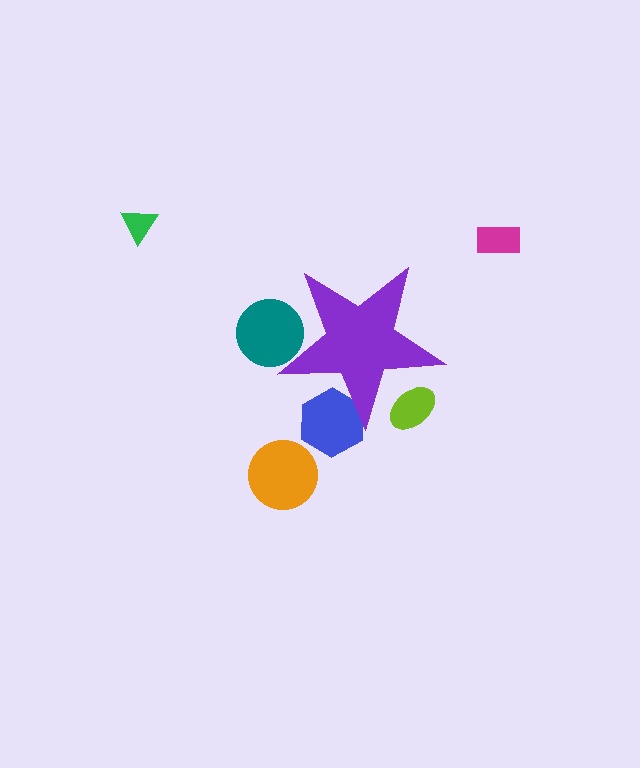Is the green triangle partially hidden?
No, the green triangle is fully visible.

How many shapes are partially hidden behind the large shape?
3 shapes are partially hidden.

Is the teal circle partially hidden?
Yes, the teal circle is partially hidden behind the purple star.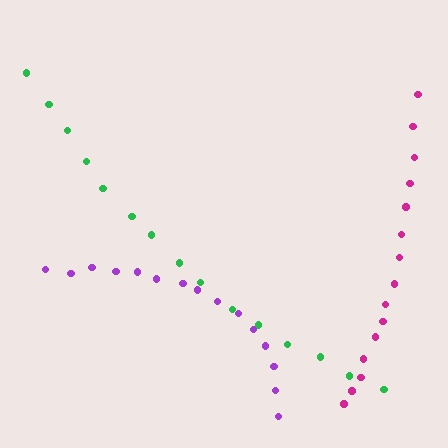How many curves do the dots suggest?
There are 3 distinct paths.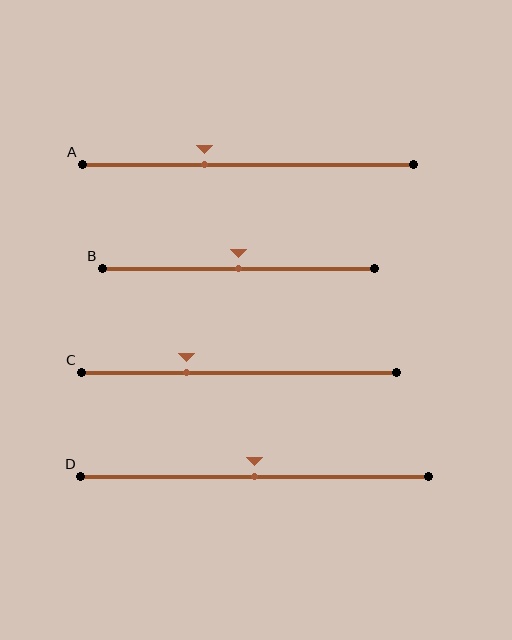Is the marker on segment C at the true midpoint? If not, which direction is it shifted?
No, the marker on segment C is shifted to the left by about 17% of the segment length.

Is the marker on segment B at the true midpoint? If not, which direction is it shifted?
Yes, the marker on segment B is at the true midpoint.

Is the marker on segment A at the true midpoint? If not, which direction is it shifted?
No, the marker on segment A is shifted to the left by about 13% of the segment length.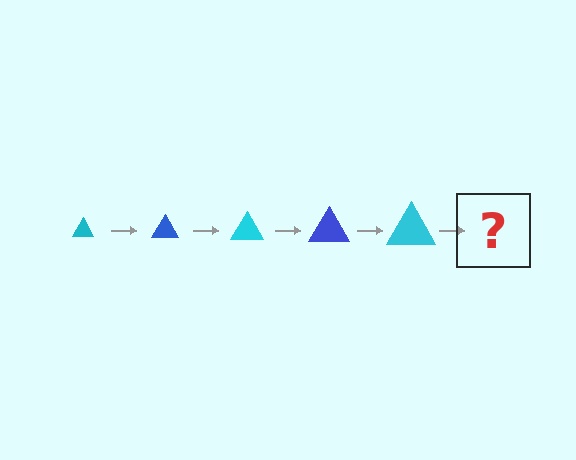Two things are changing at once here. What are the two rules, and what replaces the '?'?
The two rules are that the triangle grows larger each step and the color cycles through cyan and blue. The '?' should be a blue triangle, larger than the previous one.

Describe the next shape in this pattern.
It should be a blue triangle, larger than the previous one.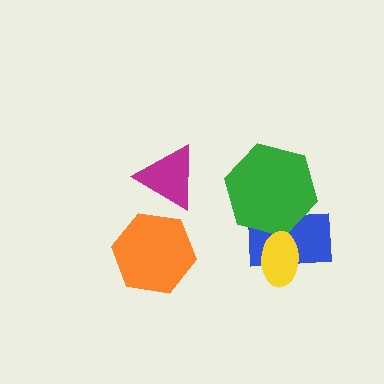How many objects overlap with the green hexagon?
1 object overlaps with the green hexagon.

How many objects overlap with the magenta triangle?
0 objects overlap with the magenta triangle.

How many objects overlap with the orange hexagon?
0 objects overlap with the orange hexagon.